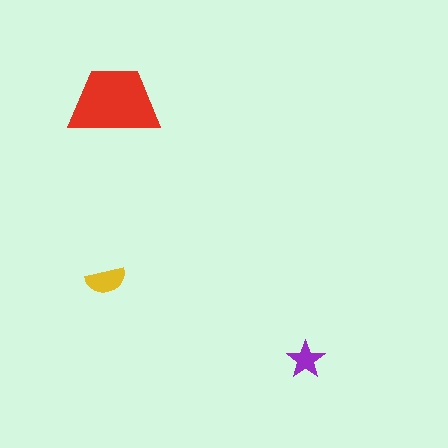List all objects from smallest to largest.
The purple star, the yellow semicircle, the red trapezoid.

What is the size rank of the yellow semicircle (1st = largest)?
2nd.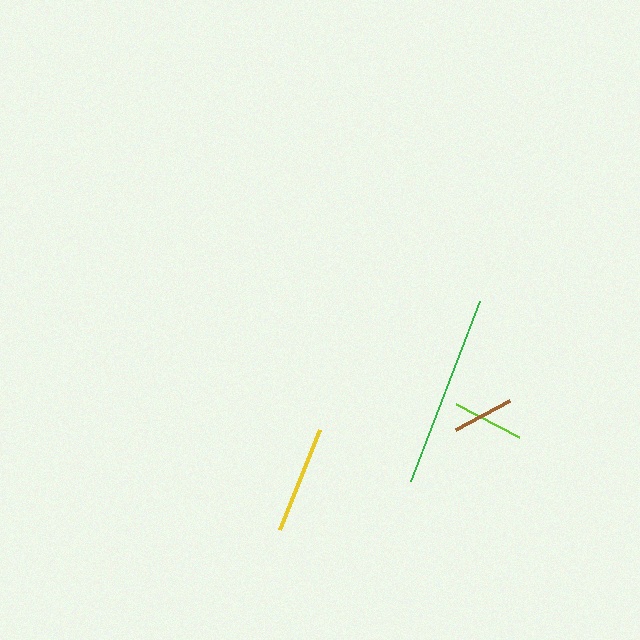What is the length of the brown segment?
The brown segment is approximately 62 pixels long.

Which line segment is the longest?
The green line is the longest at approximately 193 pixels.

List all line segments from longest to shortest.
From longest to shortest: green, yellow, lime, brown.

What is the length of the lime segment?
The lime segment is approximately 71 pixels long.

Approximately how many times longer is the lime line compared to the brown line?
The lime line is approximately 1.1 times the length of the brown line.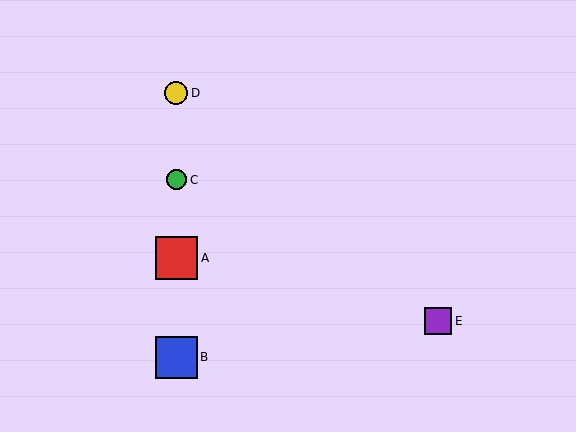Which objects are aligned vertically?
Objects A, B, C, D are aligned vertically.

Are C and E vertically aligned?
No, C is at x≈176 and E is at x≈438.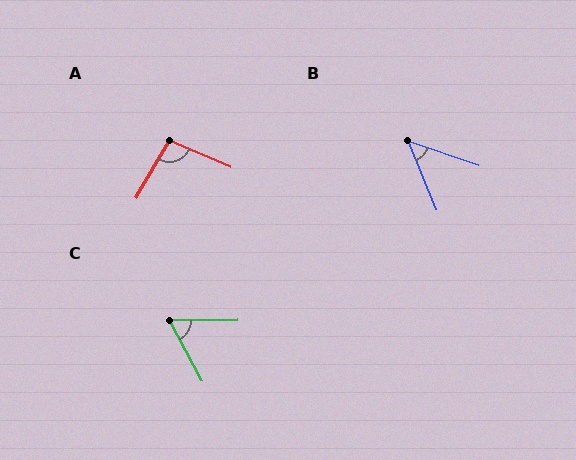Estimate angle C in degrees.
Approximately 62 degrees.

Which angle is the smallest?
B, at approximately 49 degrees.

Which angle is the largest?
A, at approximately 97 degrees.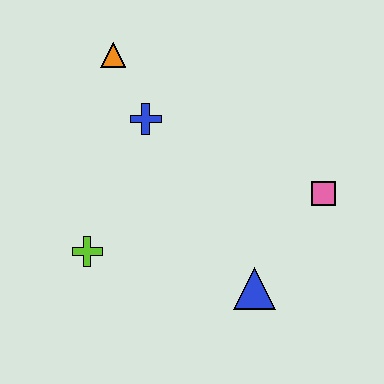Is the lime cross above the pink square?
No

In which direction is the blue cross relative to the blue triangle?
The blue cross is above the blue triangle.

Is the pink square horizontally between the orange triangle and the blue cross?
No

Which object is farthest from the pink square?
The orange triangle is farthest from the pink square.